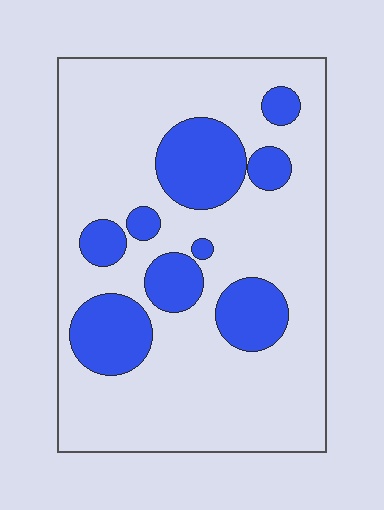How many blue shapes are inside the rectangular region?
9.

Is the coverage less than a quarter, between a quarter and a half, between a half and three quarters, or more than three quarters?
Less than a quarter.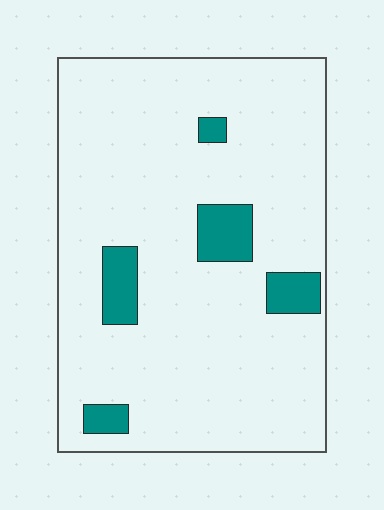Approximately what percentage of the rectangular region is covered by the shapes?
Approximately 10%.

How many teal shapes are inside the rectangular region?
5.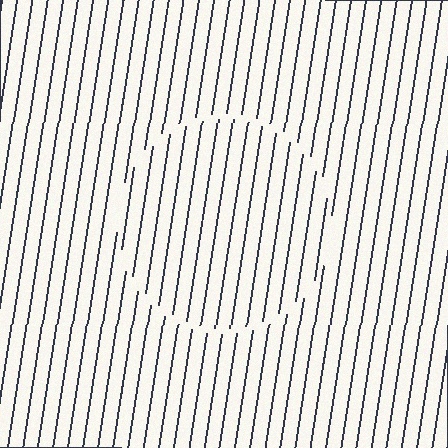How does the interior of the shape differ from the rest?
The interior of the shape contains the same grating, shifted by half a period — the contour is defined by the phase discontinuity where line-ends from the inner and outer gratings abut.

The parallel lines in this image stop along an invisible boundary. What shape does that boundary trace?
An illusory circle. The interior of the shape contains the same grating, shifted by half a period — the contour is defined by the phase discontinuity where line-ends from the inner and outer gratings abut.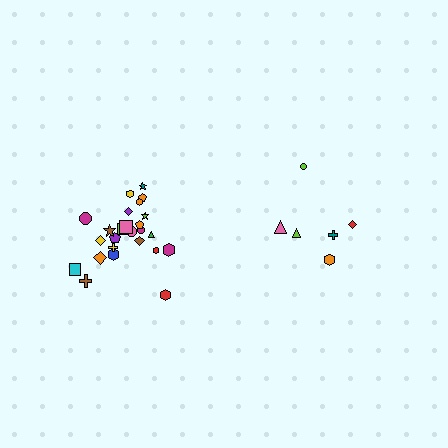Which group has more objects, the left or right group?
The left group.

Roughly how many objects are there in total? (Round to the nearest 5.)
Roughly 30 objects in total.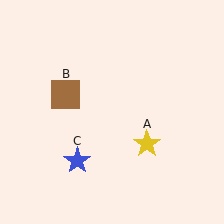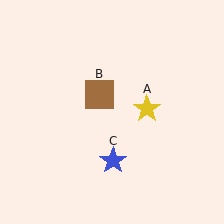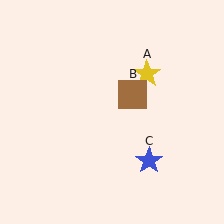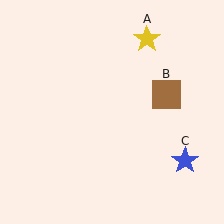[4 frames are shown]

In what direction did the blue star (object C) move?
The blue star (object C) moved right.